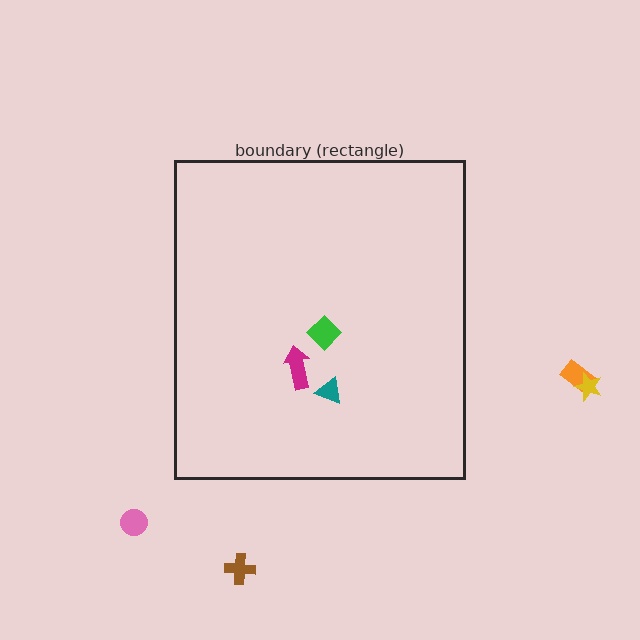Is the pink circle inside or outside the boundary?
Outside.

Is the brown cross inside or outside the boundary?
Outside.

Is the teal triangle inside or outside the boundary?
Inside.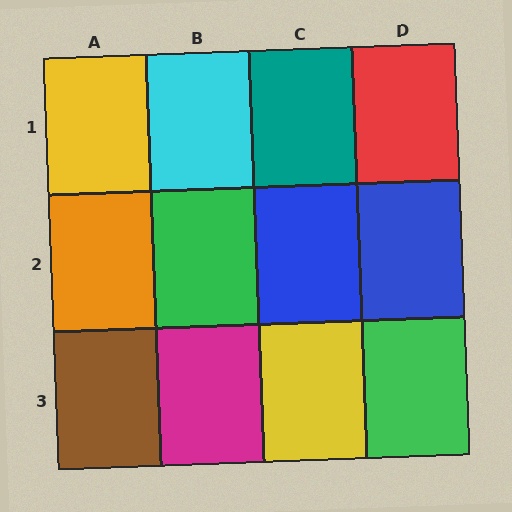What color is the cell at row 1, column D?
Red.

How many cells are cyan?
1 cell is cyan.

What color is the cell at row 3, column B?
Magenta.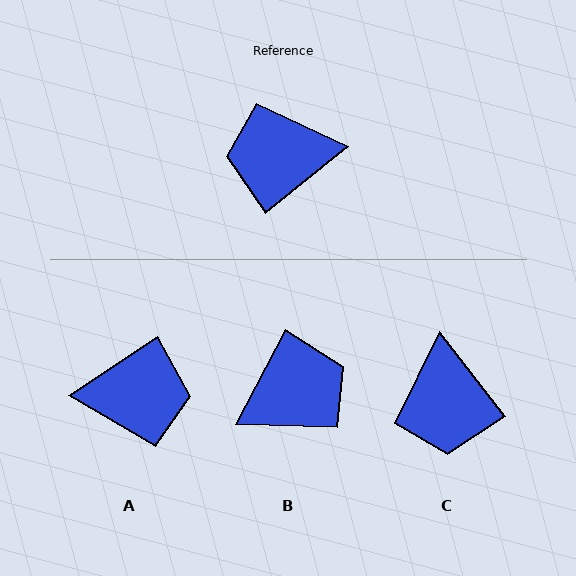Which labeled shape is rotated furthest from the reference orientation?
A, about 175 degrees away.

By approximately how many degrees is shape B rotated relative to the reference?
Approximately 156 degrees clockwise.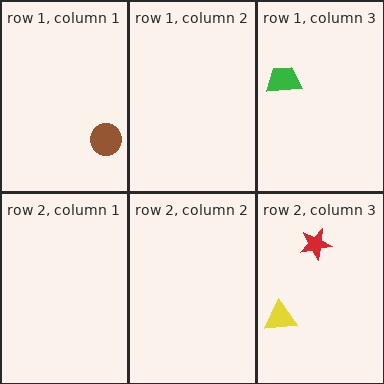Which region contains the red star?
The row 2, column 3 region.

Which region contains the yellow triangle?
The row 2, column 3 region.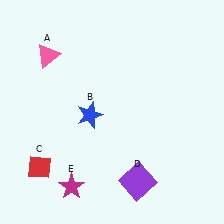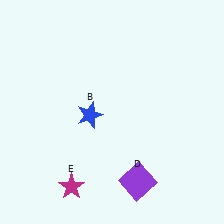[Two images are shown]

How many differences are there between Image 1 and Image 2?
There are 2 differences between the two images.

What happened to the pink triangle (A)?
The pink triangle (A) was removed in Image 2. It was in the top-left area of Image 1.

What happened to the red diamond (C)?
The red diamond (C) was removed in Image 2. It was in the bottom-left area of Image 1.